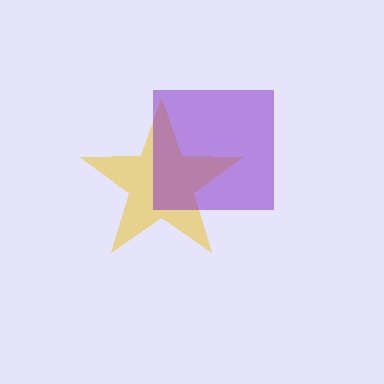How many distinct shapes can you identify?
There are 2 distinct shapes: a yellow star, a purple square.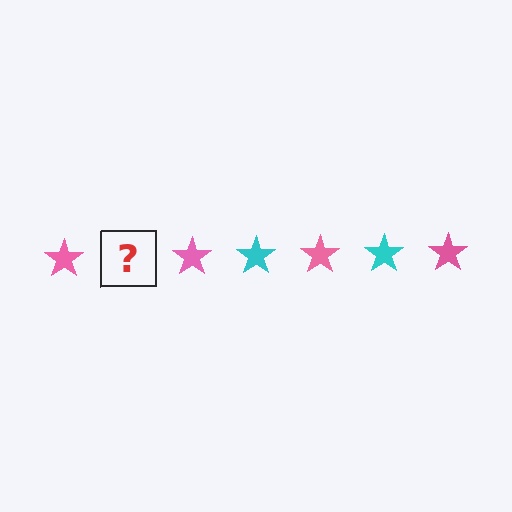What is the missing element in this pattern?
The missing element is a cyan star.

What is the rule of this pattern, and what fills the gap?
The rule is that the pattern cycles through pink, cyan stars. The gap should be filled with a cyan star.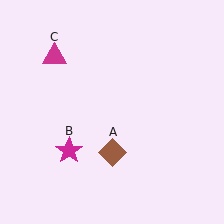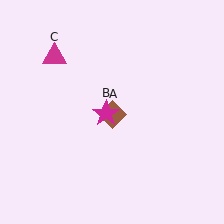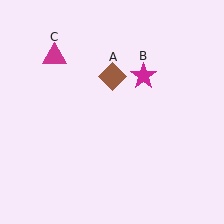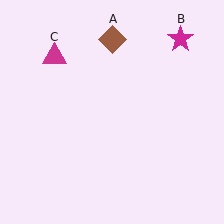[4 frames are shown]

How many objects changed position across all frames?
2 objects changed position: brown diamond (object A), magenta star (object B).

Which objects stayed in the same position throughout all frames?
Magenta triangle (object C) remained stationary.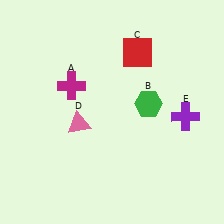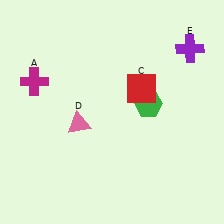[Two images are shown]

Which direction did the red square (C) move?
The red square (C) moved down.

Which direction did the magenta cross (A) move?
The magenta cross (A) moved left.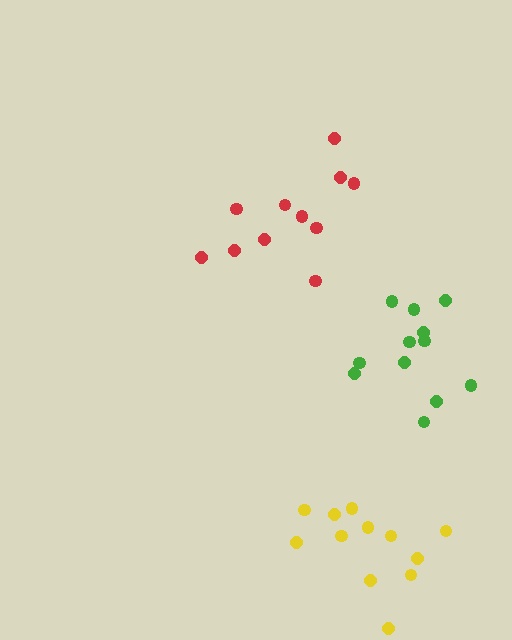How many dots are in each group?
Group 1: 12 dots, Group 2: 12 dots, Group 3: 11 dots (35 total).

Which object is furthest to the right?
The green cluster is rightmost.